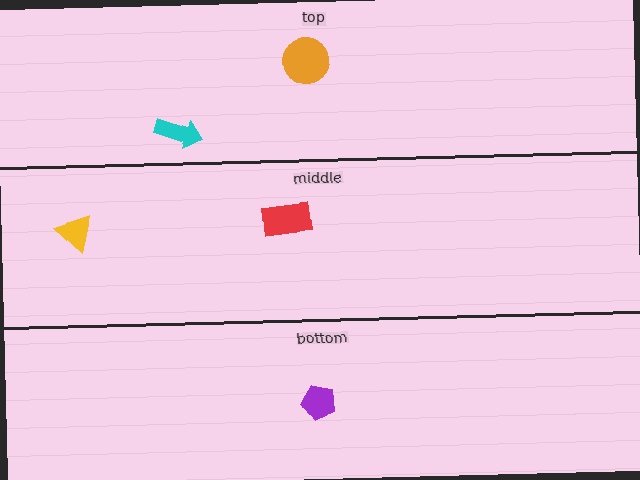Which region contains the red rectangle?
The middle region.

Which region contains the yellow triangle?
The middle region.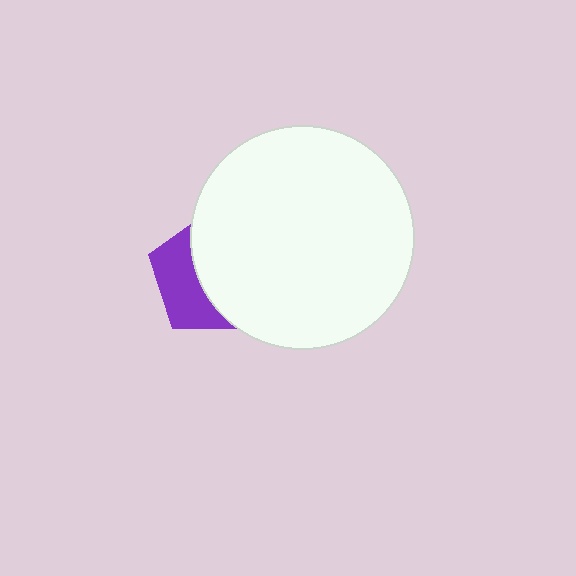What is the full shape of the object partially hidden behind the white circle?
The partially hidden object is a purple pentagon.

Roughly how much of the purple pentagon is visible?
A small part of it is visible (roughly 40%).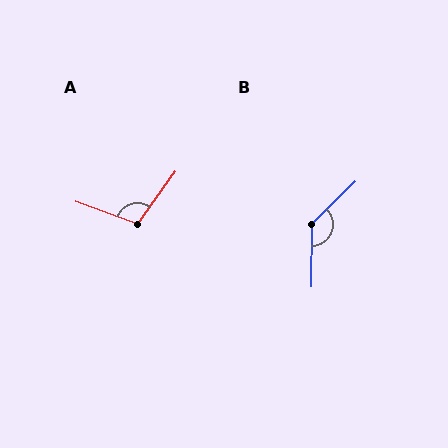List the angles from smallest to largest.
A (105°), B (134°).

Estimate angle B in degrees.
Approximately 134 degrees.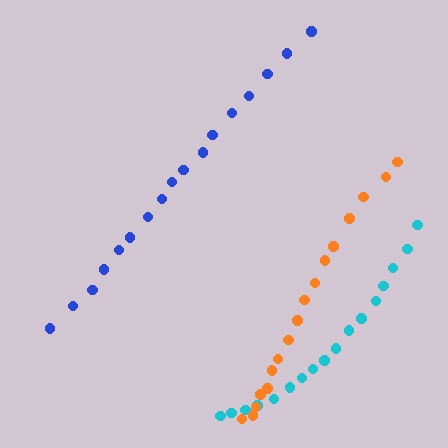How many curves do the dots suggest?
There are 3 distinct paths.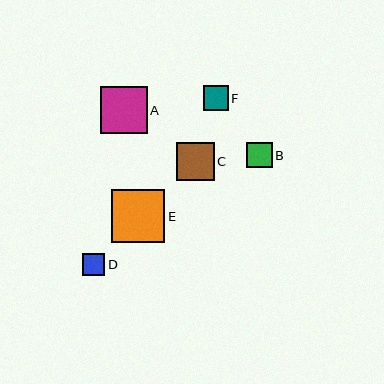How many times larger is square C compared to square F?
Square C is approximately 1.5 times the size of square F.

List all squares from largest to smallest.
From largest to smallest: E, A, C, B, F, D.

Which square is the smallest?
Square D is the smallest with a size of approximately 22 pixels.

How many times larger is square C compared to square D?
Square C is approximately 1.7 times the size of square D.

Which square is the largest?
Square E is the largest with a size of approximately 53 pixels.